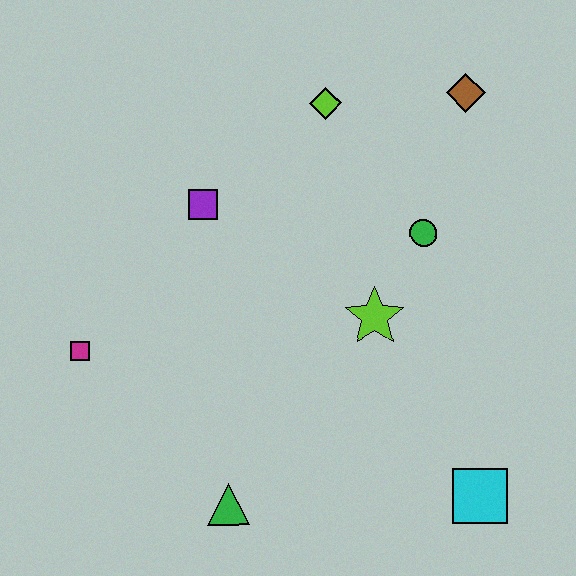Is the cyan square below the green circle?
Yes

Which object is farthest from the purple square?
The cyan square is farthest from the purple square.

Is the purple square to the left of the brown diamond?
Yes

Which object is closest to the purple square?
The lime diamond is closest to the purple square.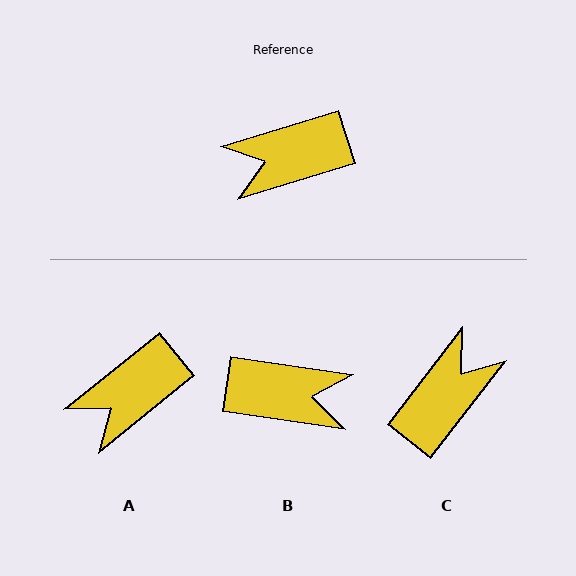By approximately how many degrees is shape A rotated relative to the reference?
Approximately 22 degrees counter-clockwise.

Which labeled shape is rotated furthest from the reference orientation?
B, about 155 degrees away.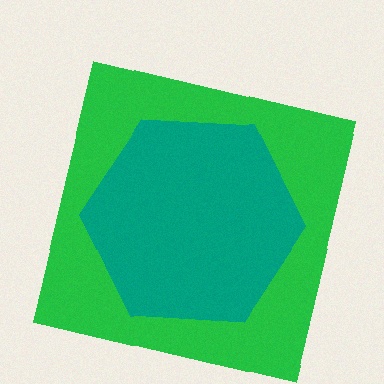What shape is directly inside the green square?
The teal hexagon.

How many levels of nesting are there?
2.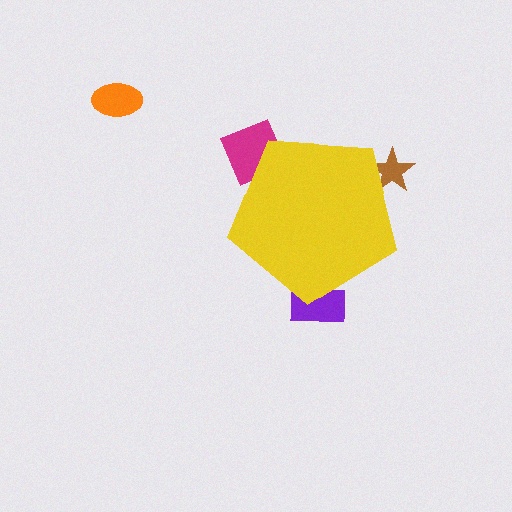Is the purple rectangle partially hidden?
Yes, the purple rectangle is partially hidden behind the yellow pentagon.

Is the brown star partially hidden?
Yes, the brown star is partially hidden behind the yellow pentagon.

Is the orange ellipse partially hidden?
No, the orange ellipse is fully visible.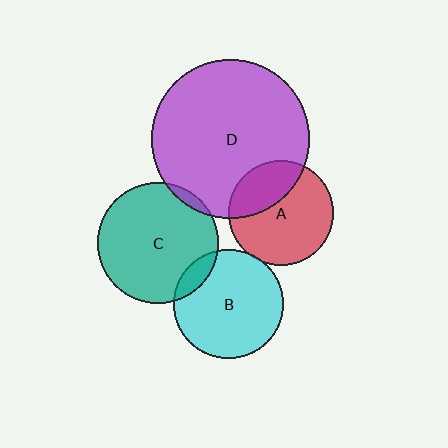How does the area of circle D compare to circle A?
Approximately 2.3 times.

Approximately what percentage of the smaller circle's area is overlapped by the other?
Approximately 30%.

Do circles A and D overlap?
Yes.